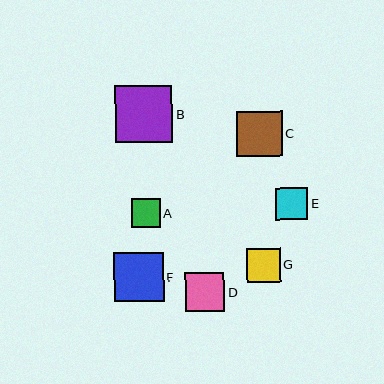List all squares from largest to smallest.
From largest to smallest: B, F, C, D, G, E, A.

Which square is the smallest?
Square A is the smallest with a size of approximately 29 pixels.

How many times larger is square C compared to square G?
Square C is approximately 1.3 times the size of square G.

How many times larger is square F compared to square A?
Square F is approximately 1.7 times the size of square A.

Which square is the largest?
Square B is the largest with a size of approximately 57 pixels.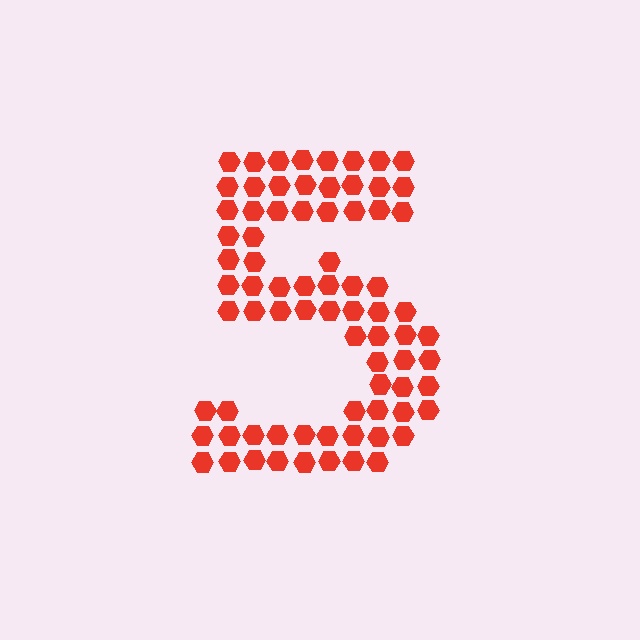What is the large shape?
The large shape is the digit 5.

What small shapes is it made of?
It is made of small hexagons.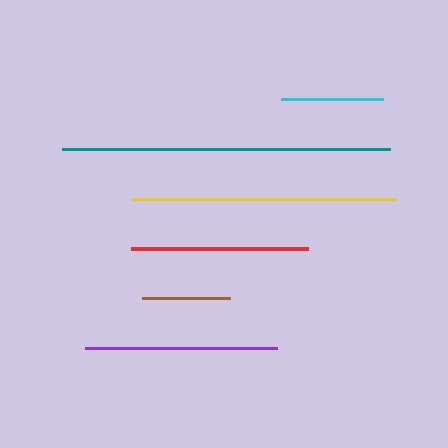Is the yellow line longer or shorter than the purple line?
The yellow line is longer than the purple line.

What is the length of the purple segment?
The purple segment is approximately 192 pixels long.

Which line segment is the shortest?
The brown line is the shortest at approximately 88 pixels.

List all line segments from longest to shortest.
From longest to shortest: teal, yellow, purple, red, cyan, brown.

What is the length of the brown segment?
The brown segment is approximately 88 pixels long.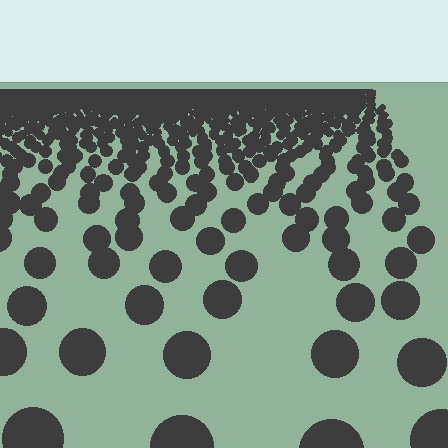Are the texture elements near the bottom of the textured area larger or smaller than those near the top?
Larger. Near the bottom, elements are closer to the viewer and appear at a bigger on-screen size.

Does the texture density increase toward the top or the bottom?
Density increases toward the top.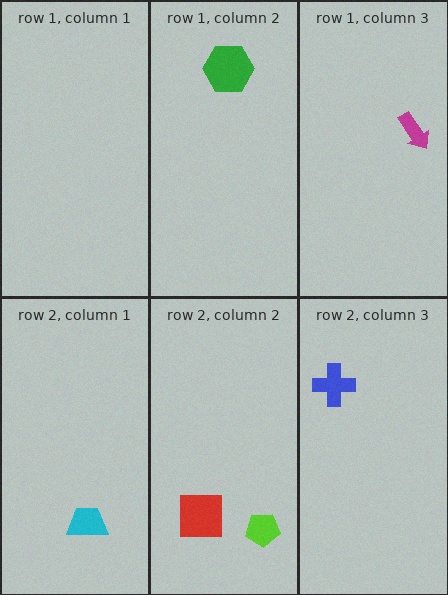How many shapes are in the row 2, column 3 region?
1.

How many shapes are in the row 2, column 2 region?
2.